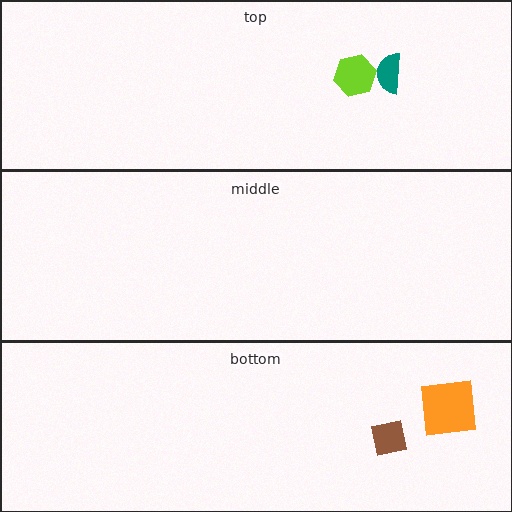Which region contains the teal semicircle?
The top region.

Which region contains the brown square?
The bottom region.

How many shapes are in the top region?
2.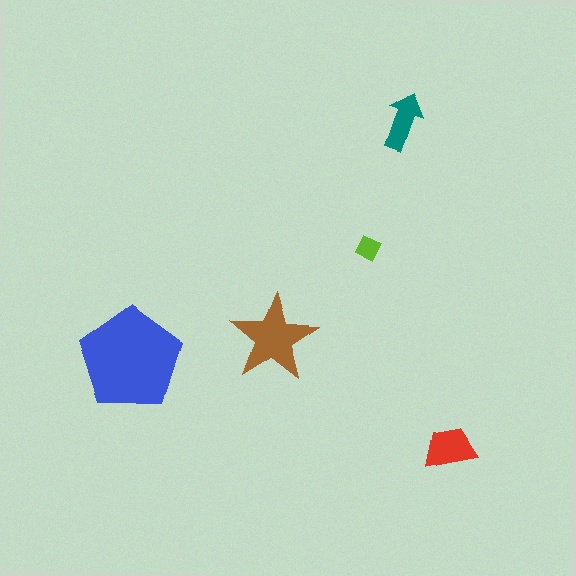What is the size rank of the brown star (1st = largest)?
2nd.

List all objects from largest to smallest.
The blue pentagon, the brown star, the red trapezoid, the teal arrow, the lime diamond.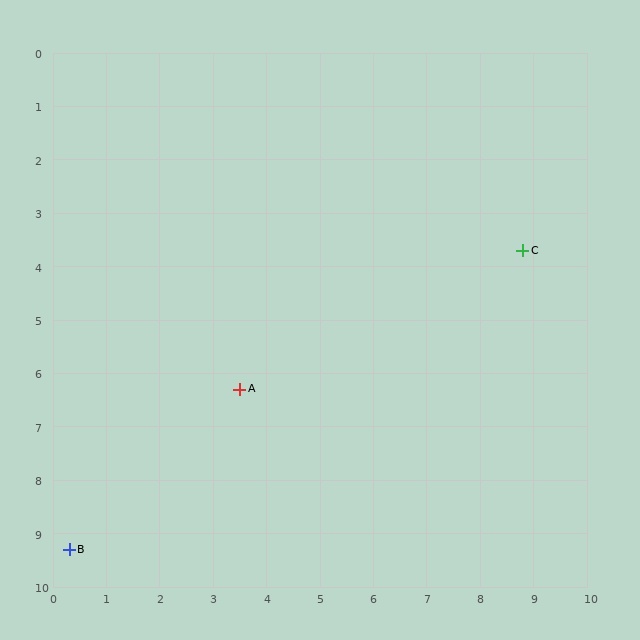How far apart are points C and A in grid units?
Points C and A are about 5.9 grid units apart.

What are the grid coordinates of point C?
Point C is at approximately (8.8, 3.7).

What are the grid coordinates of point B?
Point B is at approximately (0.3, 9.3).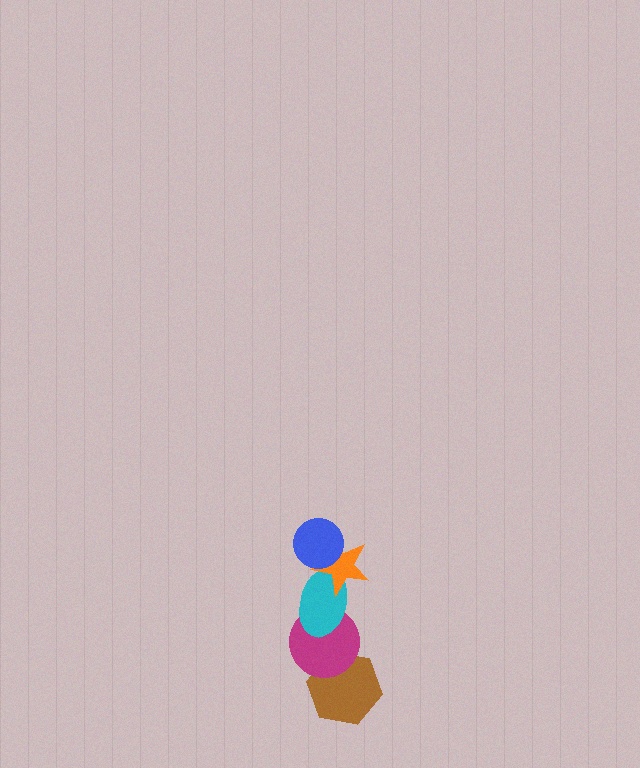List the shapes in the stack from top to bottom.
From top to bottom: the blue circle, the orange star, the cyan ellipse, the magenta circle, the brown hexagon.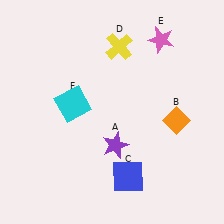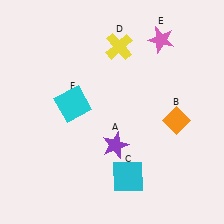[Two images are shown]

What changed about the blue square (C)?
In Image 1, C is blue. In Image 2, it changed to cyan.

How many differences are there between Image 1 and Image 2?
There is 1 difference between the two images.